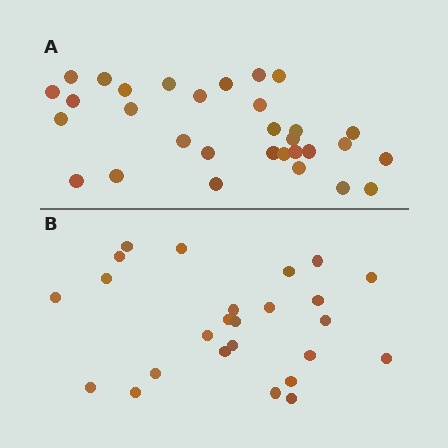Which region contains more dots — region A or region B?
Region A (the top region) has more dots.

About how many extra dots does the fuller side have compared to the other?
Region A has about 6 more dots than region B.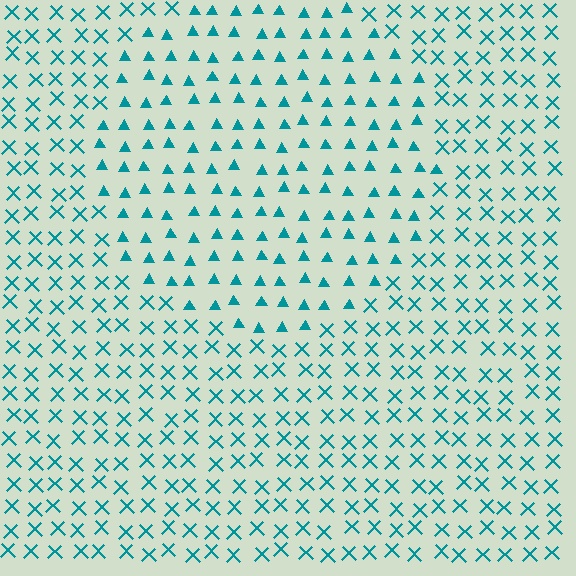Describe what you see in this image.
The image is filled with small teal elements arranged in a uniform grid. A circle-shaped region contains triangles, while the surrounding area contains X marks. The boundary is defined purely by the change in element shape.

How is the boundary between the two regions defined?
The boundary is defined by a change in element shape: triangles inside vs. X marks outside. All elements share the same color and spacing.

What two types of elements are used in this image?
The image uses triangles inside the circle region and X marks outside it.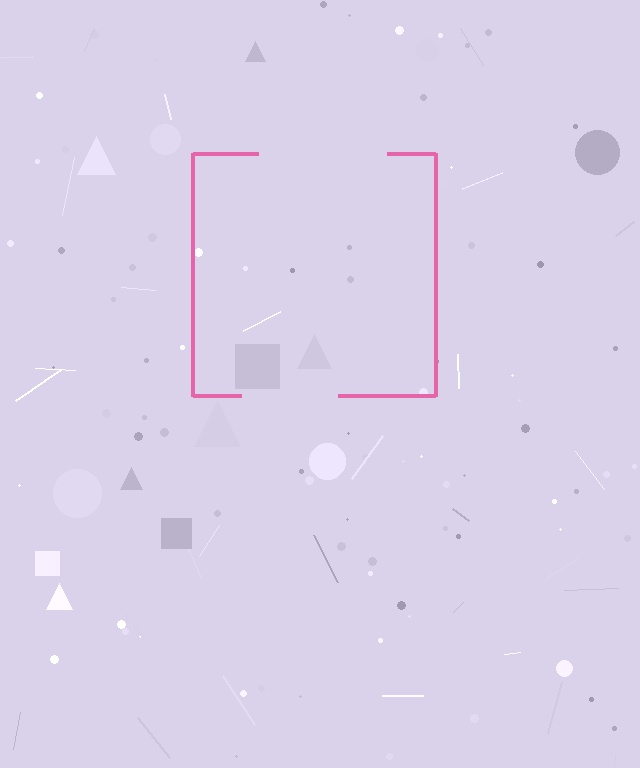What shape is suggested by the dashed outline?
The dashed outline suggests a square.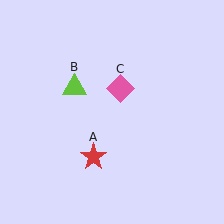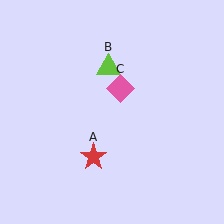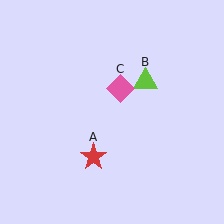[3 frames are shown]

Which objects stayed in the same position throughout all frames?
Red star (object A) and pink diamond (object C) remained stationary.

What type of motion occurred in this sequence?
The lime triangle (object B) rotated clockwise around the center of the scene.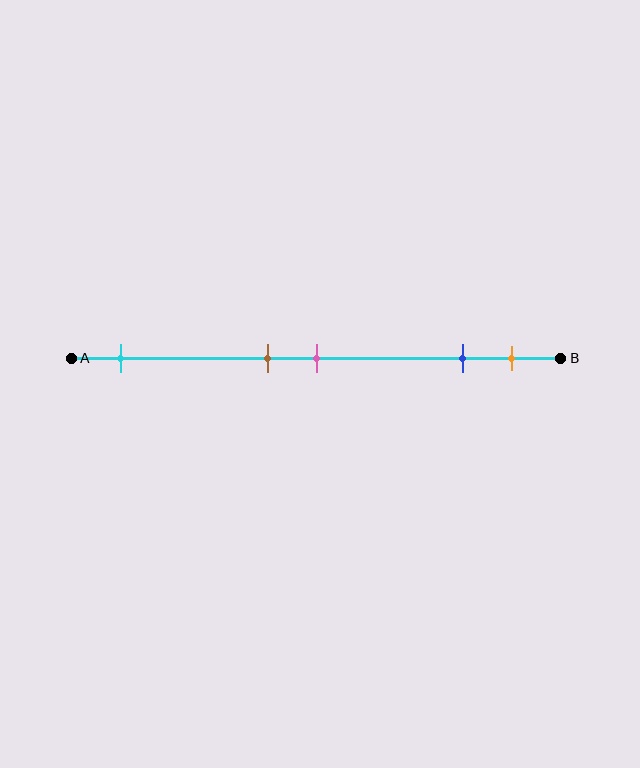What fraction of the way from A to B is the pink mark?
The pink mark is approximately 50% (0.5) of the way from A to B.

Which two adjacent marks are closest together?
The brown and pink marks are the closest adjacent pair.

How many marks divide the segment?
There are 5 marks dividing the segment.